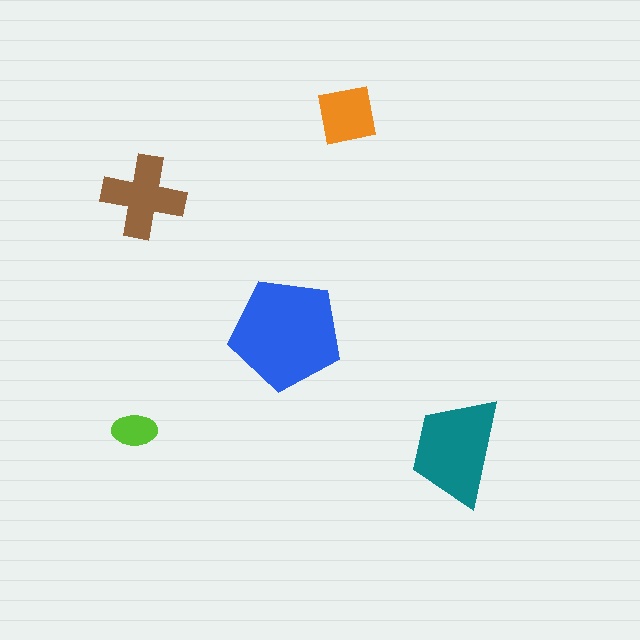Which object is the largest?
The blue pentagon.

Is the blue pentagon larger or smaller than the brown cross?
Larger.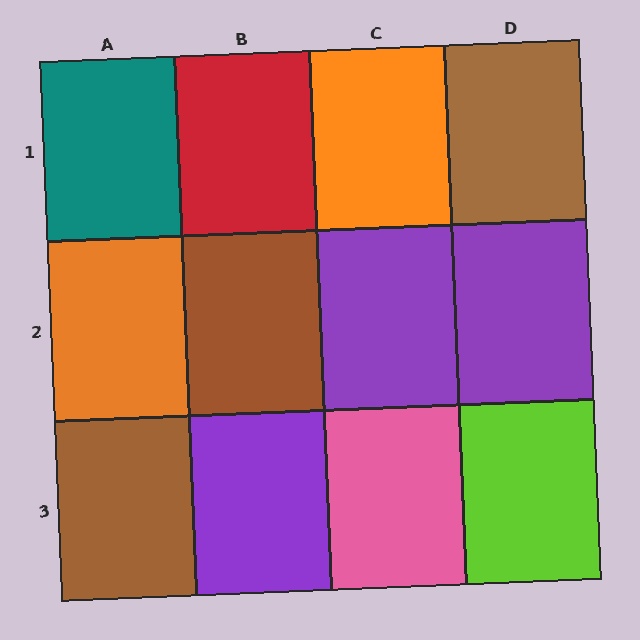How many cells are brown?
3 cells are brown.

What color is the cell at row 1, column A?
Teal.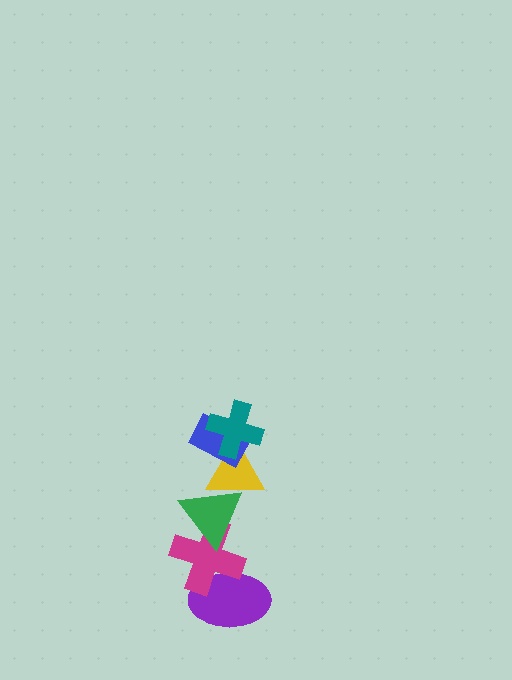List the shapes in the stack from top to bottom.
From top to bottom: the teal cross, the blue rectangle, the yellow triangle, the green triangle, the magenta cross, the purple ellipse.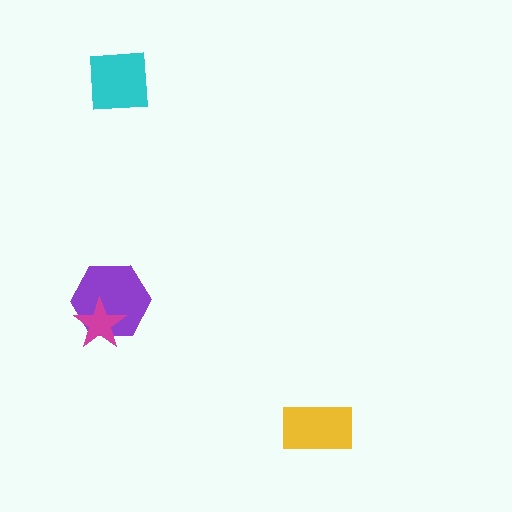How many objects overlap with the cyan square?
0 objects overlap with the cyan square.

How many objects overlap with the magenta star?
1 object overlaps with the magenta star.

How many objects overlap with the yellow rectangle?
0 objects overlap with the yellow rectangle.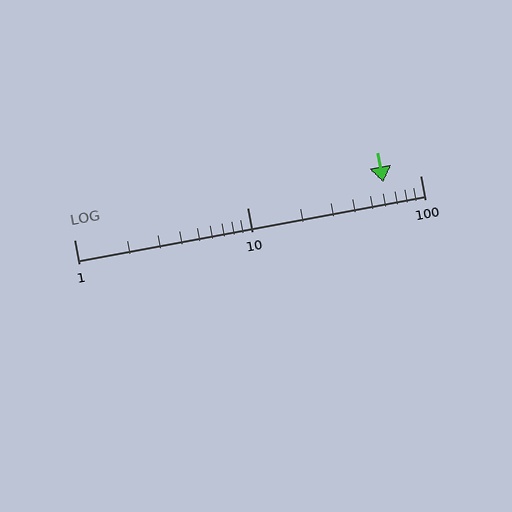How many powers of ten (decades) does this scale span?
The scale spans 2 decades, from 1 to 100.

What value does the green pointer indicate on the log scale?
The pointer indicates approximately 61.